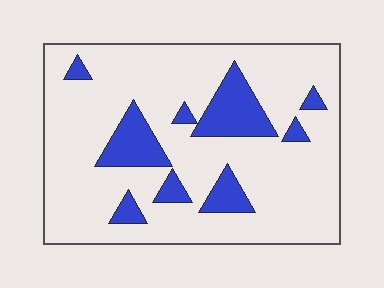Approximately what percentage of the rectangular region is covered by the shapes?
Approximately 20%.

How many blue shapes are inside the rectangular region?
9.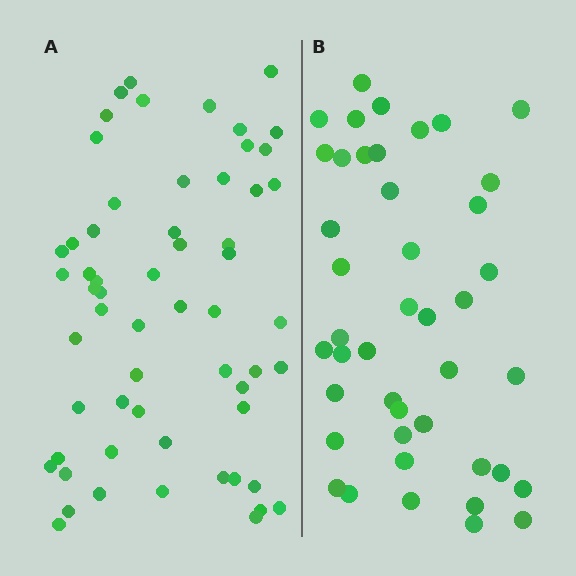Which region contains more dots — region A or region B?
Region A (the left region) has more dots.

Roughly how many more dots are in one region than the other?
Region A has approximately 15 more dots than region B.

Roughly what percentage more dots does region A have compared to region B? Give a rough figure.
About 35% more.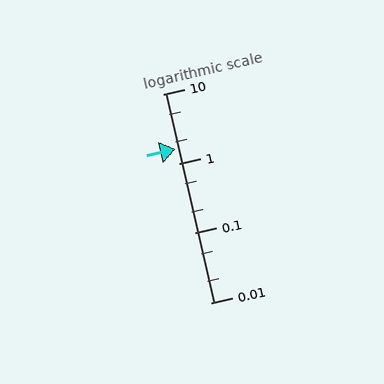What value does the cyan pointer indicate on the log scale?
The pointer indicates approximately 1.6.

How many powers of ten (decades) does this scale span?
The scale spans 3 decades, from 0.01 to 10.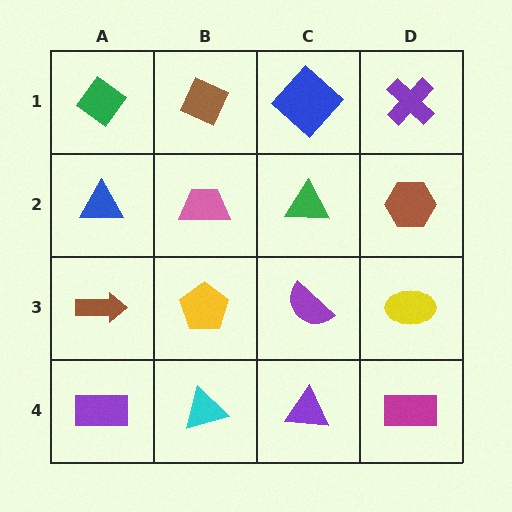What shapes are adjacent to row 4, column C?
A purple semicircle (row 3, column C), a cyan triangle (row 4, column B), a magenta rectangle (row 4, column D).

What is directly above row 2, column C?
A blue diamond.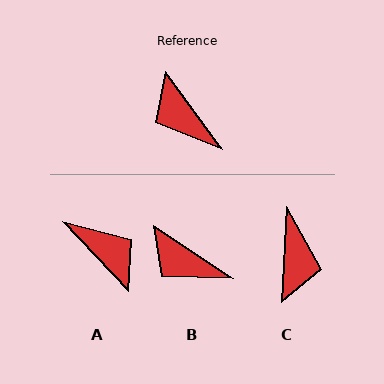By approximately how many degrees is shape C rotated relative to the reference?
Approximately 141 degrees counter-clockwise.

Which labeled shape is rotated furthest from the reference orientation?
A, about 172 degrees away.